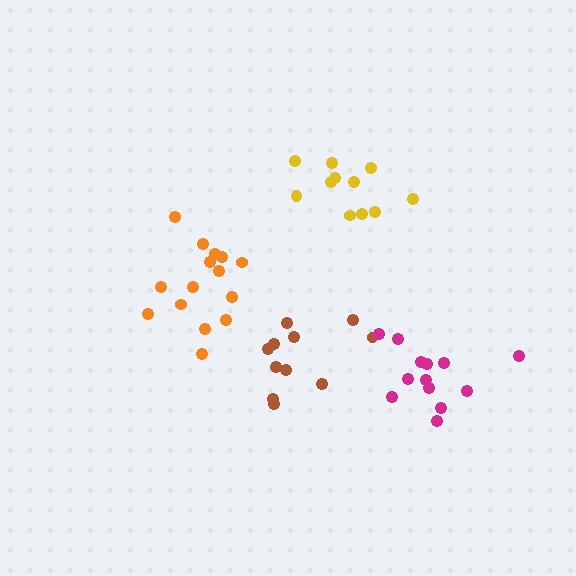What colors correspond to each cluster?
The clusters are colored: brown, magenta, orange, yellow.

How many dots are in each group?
Group 1: 11 dots, Group 2: 13 dots, Group 3: 15 dots, Group 4: 11 dots (50 total).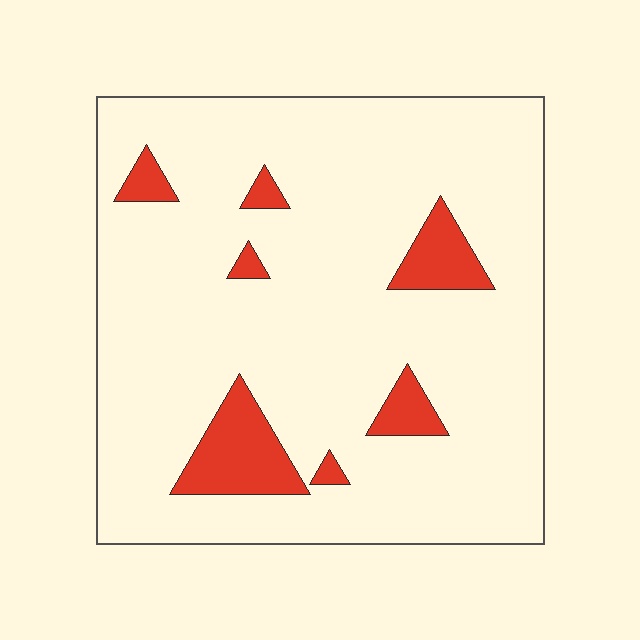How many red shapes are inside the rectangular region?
7.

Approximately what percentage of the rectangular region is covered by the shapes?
Approximately 10%.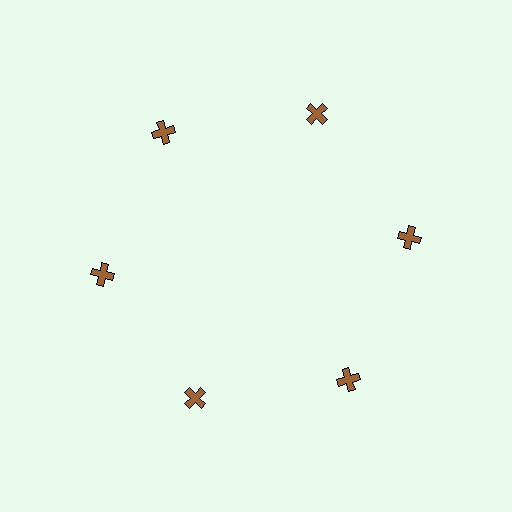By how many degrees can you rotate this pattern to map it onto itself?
The pattern maps onto itself every 60 degrees of rotation.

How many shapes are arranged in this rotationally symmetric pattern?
There are 6 shapes, arranged in 6 groups of 1.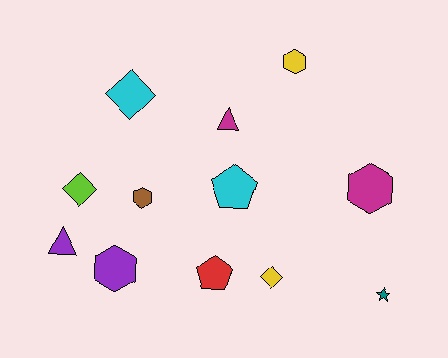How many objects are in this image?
There are 12 objects.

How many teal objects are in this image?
There is 1 teal object.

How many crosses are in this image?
There are no crosses.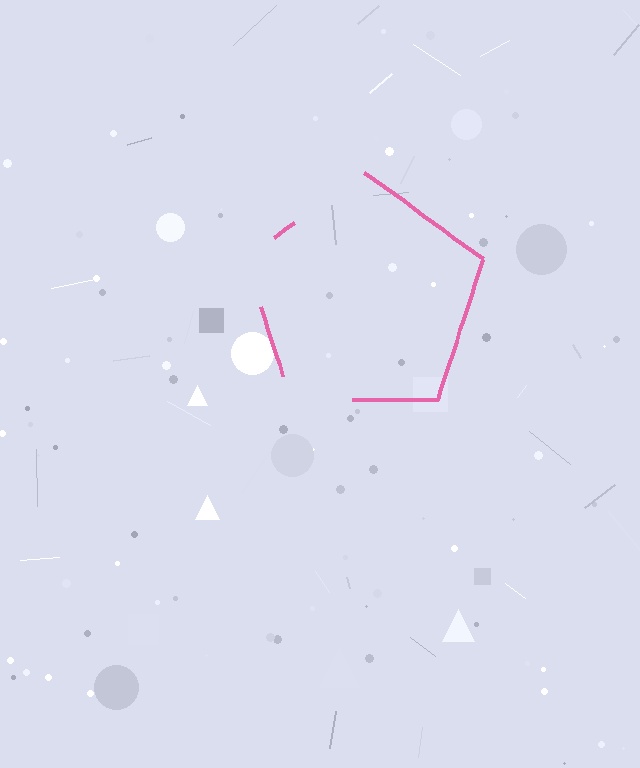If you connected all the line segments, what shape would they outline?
They would outline a pentagon.